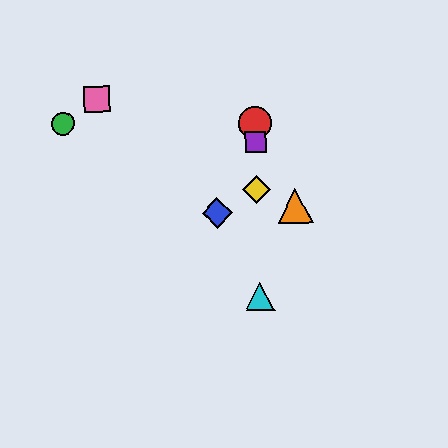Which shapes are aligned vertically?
The red circle, the yellow diamond, the purple square, the cyan triangle are aligned vertically.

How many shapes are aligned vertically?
4 shapes (the red circle, the yellow diamond, the purple square, the cyan triangle) are aligned vertically.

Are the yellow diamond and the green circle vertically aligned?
No, the yellow diamond is at x≈257 and the green circle is at x≈63.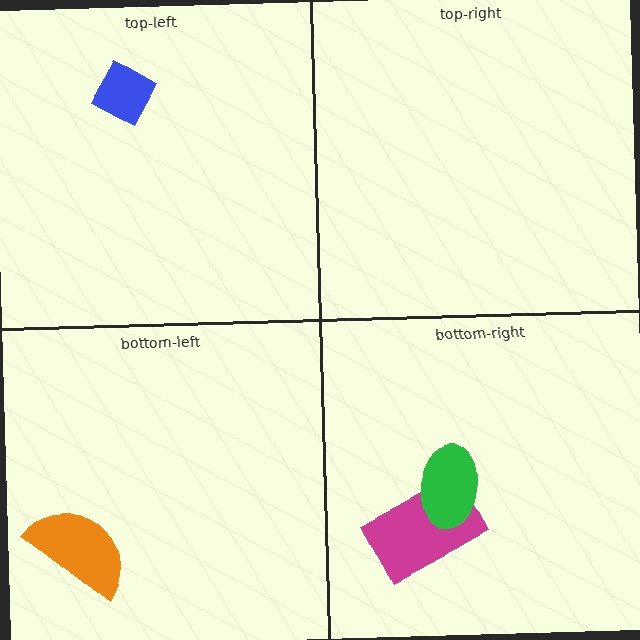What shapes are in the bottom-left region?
The orange semicircle.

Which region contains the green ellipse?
The bottom-right region.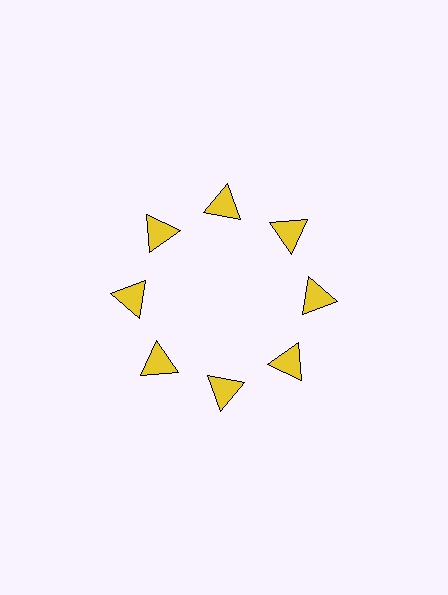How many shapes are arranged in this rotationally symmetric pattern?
There are 8 shapes, arranged in 8 groups of 1.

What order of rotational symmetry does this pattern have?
This pattern has 8-fold rotational symmetry.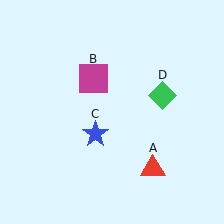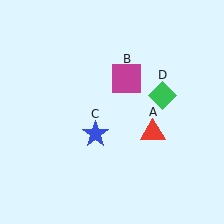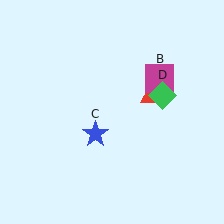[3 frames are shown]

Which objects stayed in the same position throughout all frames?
Blue star (object C) and green diamond (object D) remained stationary.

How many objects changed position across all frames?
2 objects changed position: red triangle (object A), magenta square (object B).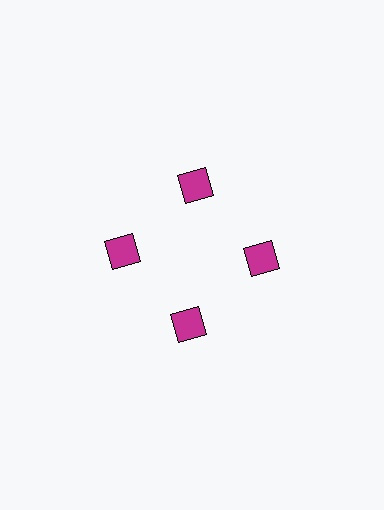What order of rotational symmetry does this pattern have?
This pattern has 4-fold rotational symmetry.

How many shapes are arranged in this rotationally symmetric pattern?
There are 4 shapes, arranged in 4 groups of 1.